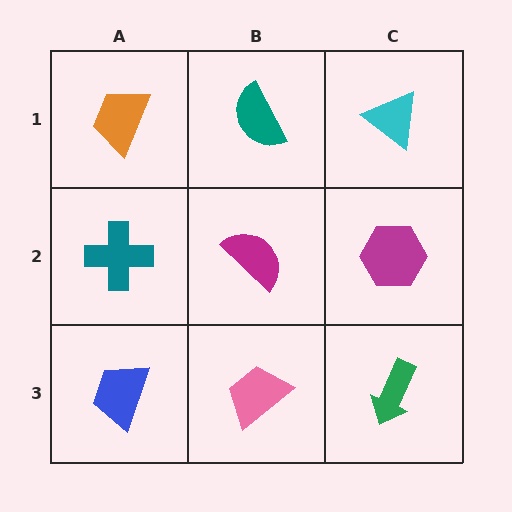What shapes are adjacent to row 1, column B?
A magenta semicircle (row 2, column B), an orange trapezoid (row 1, column A), a cyan triangle (row 1, column C).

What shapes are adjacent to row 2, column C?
A cyan triangle (row 1, column C), a green arrow (row 3, column C), a magenta semicircle (row 2, column B).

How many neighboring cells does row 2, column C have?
3.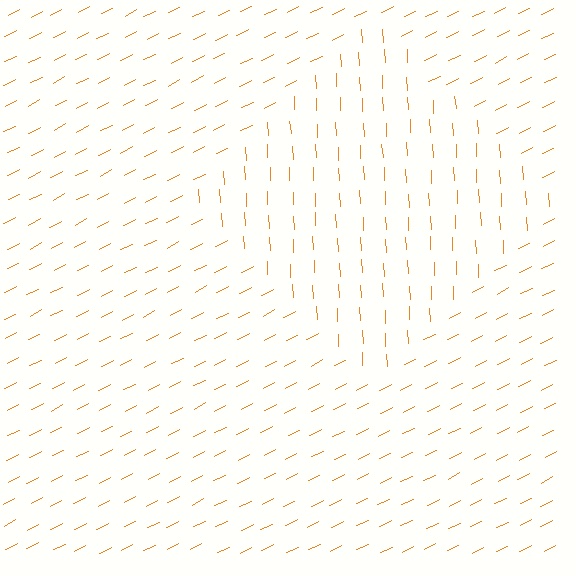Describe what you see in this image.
The image is filled with small orange line segments. A diamond region in the image has lines oriented differently from the surrounding lines, creating a visible texture boundary.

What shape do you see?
I see a diamond.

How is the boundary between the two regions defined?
The boundary is defined purely by a change in line orientation (approximately 65 degrees difference). All lines are the same color and thickness.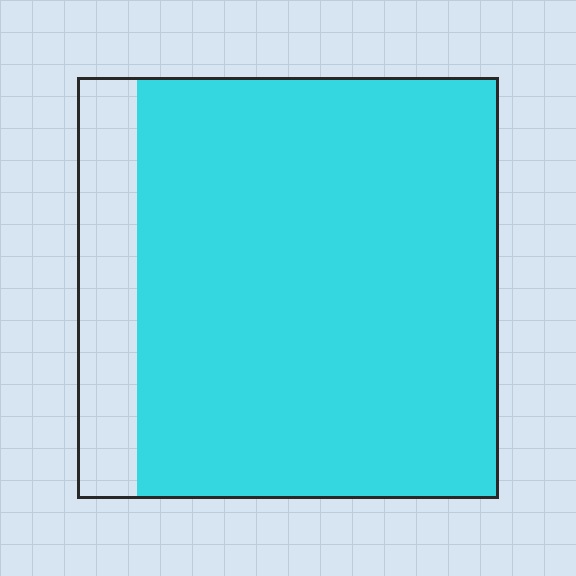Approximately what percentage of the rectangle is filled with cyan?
Approximately 85%.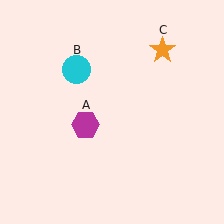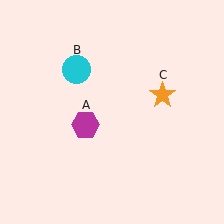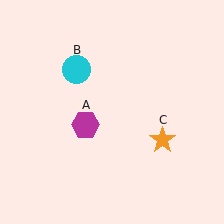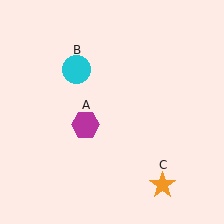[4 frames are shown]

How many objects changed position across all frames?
1 object changed position: orange star (object C).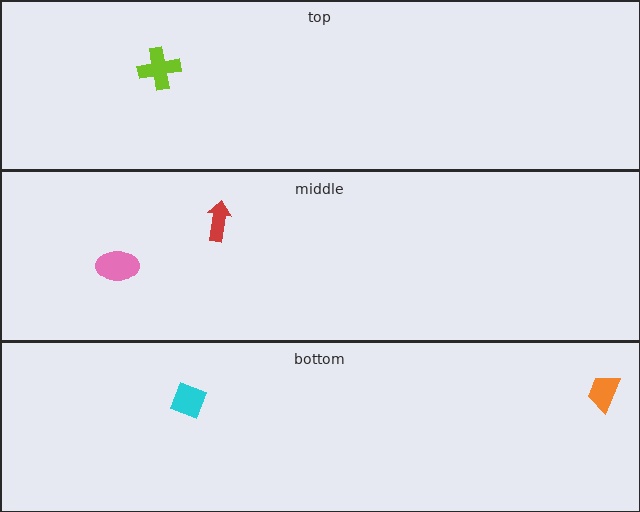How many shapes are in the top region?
1.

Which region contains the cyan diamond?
The bottom region.